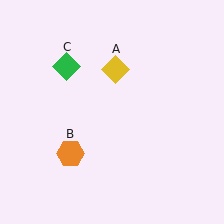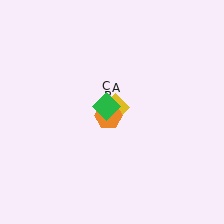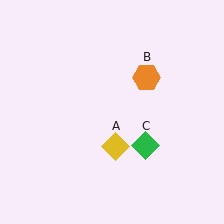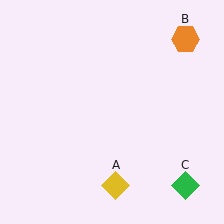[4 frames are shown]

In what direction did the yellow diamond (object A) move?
The yellow diamond (object A) moved down.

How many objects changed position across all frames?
3 objects changed position: yellow diamond (object A), orange hexagon (object B), green diamond (object C).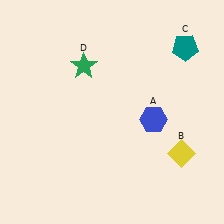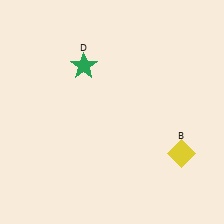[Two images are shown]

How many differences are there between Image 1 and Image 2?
There are 2 differences between the two images.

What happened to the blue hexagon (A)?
The blue hexagon (A) was removed in Image 2. It was in the bottom-right area of Image 1.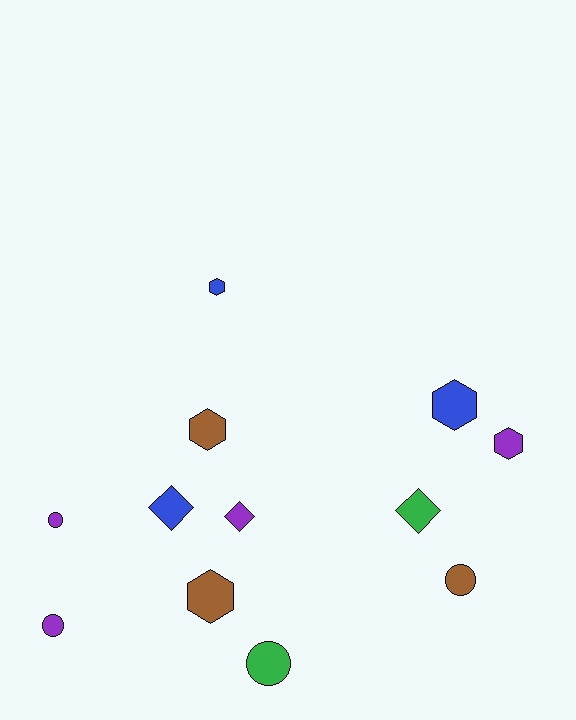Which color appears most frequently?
Purple, with 4 objects.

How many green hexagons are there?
There are no green hexagons.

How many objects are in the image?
There are 12 objects.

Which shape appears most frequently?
Hexagon, with 5 objects.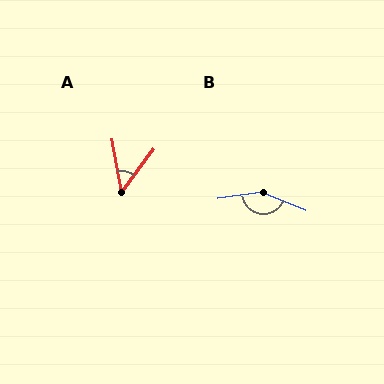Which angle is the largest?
B, at approximately 149 degrees.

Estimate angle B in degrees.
Approximately 149 degrees.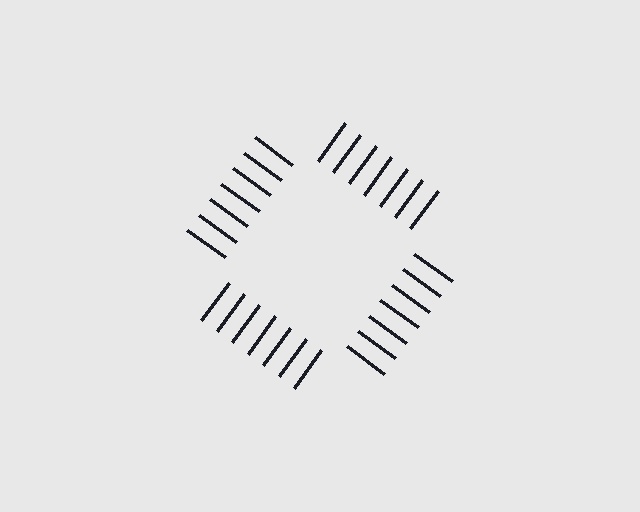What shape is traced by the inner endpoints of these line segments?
An illusory square — the line segments terminate on its edges but no continuous stroke is drawn.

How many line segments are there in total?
28 — 7 along each of the 4 edges.